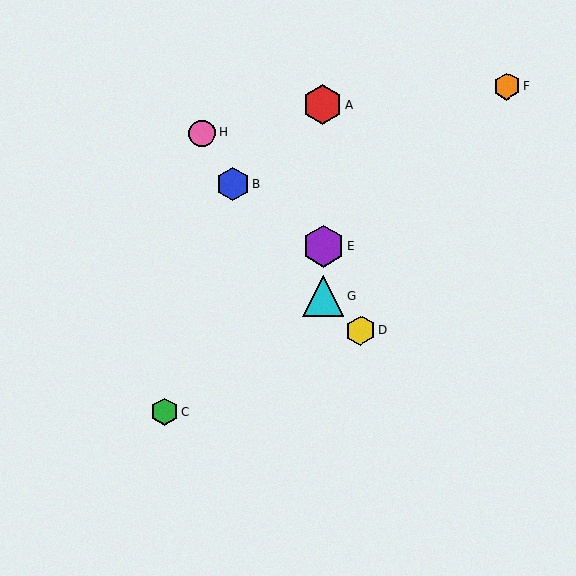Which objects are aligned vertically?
Objects A, E, G are aligned vertically.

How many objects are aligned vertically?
3 objects (A, E, G) are aligned vertically.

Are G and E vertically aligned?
Yes, both are at x≈323.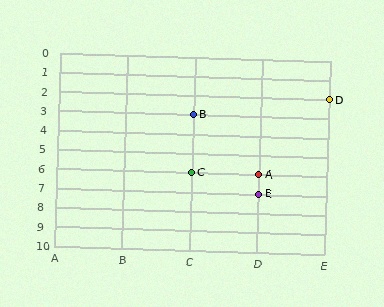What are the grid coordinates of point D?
Point D is at grid coordinates (E, 2).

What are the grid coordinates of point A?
Point A is at grid coordinates (D, 6).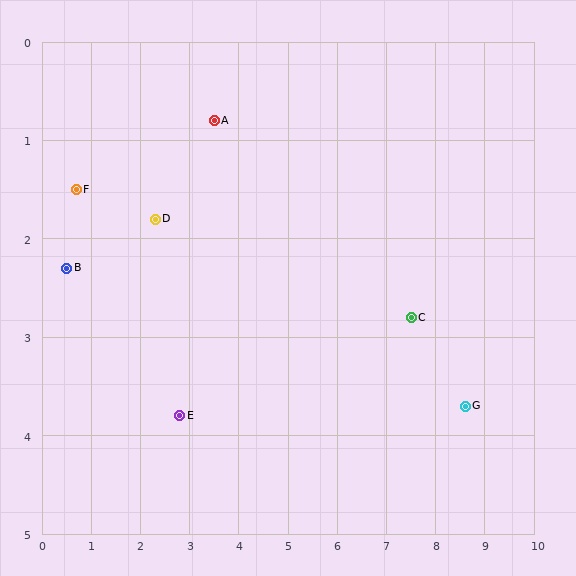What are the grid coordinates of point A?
Point A is at approximately (3.5, 0.8).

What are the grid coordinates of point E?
Point E is at approximately (2.8, 3.8).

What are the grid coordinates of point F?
Point F is at approximately (0.7, 1.5).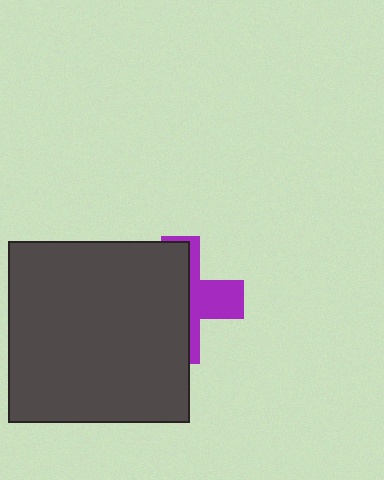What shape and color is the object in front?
The object in front is a dark gray square.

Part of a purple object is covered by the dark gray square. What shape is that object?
It is a cross.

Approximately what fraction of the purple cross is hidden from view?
Roughly 62% of the purple cross is hidden behind the dark gray square.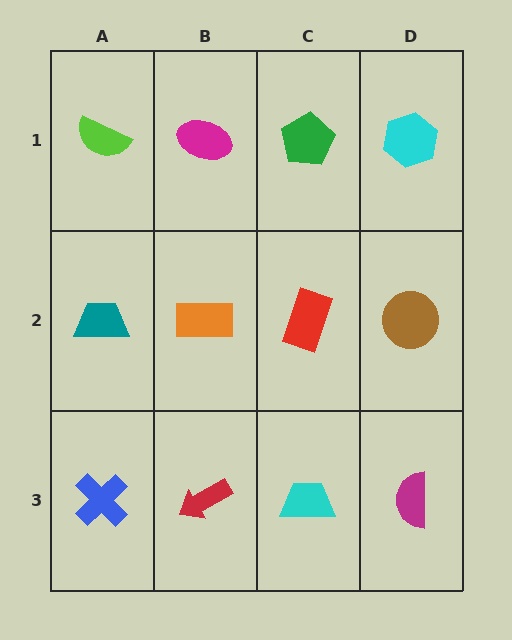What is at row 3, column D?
A magenta semicircle.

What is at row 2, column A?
A teal trapezoid.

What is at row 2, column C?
A red rectangle.